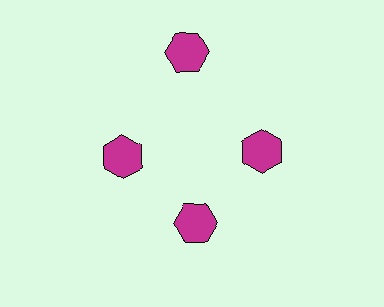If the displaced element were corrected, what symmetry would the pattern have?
It would have 4-fold rotational symmetry — the pattern would map onto itself every 90 degrees.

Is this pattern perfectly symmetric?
No. The 4 magenta hexagons are arranged in a ring, but one element near the 12 o'clock position is pushed outward from the center, breaking the 4-fold rotational symmetry.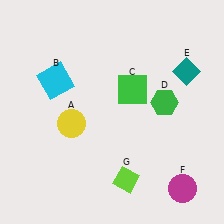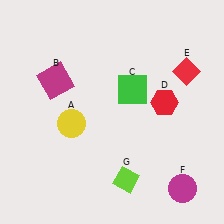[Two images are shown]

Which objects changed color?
B changed from cyan to magenta. D changed from green to red. E changed from teal to red.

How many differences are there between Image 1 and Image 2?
There are 3 differences between the two images.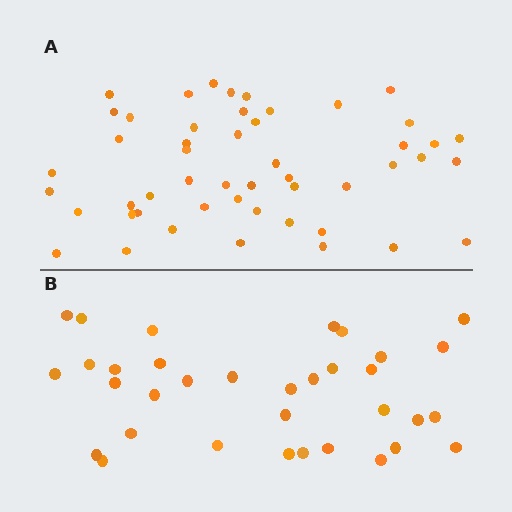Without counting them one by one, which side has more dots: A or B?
Region A (the top region) has more dots.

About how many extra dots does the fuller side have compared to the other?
Region A has approximately 15 more dots than region B.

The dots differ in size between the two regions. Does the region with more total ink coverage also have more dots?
No. Region B has more total ink coverage because its dots are larger, but region A actually contains more individual dots. Total area can be misleading — the number of items is what matters here.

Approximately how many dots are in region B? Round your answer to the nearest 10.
About 30 dots. (The exact count is 34, which rounds to 30.)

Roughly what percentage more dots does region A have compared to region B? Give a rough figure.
About 45% more.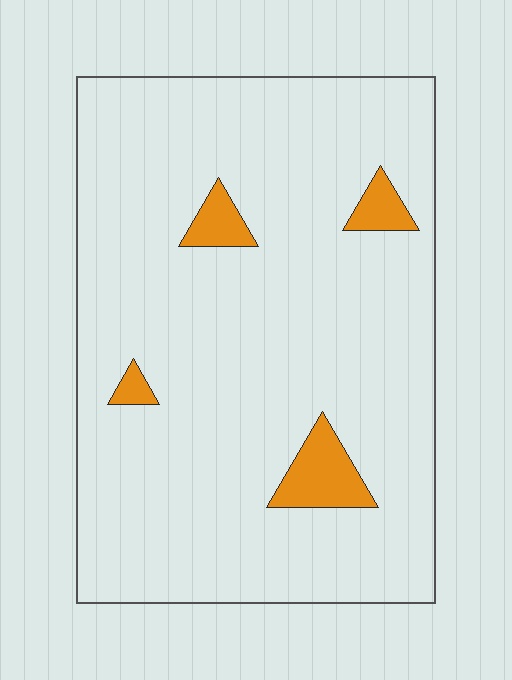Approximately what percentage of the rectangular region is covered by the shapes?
Approximately 5%.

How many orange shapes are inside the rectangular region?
4.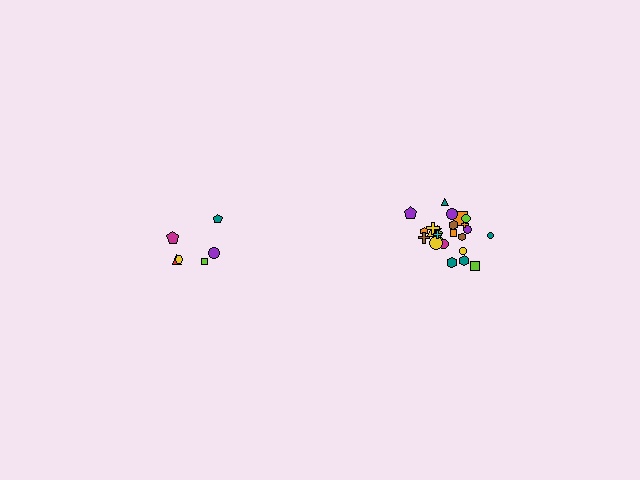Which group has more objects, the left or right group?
The right group.